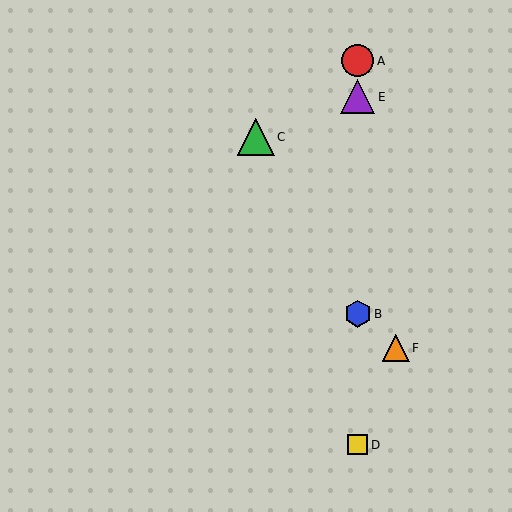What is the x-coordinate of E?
Object E is at x≈358.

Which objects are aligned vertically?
Objects A, B, D, E are aligned vertically.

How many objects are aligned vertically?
4 objects (A, B, D, E) are aligned vertically.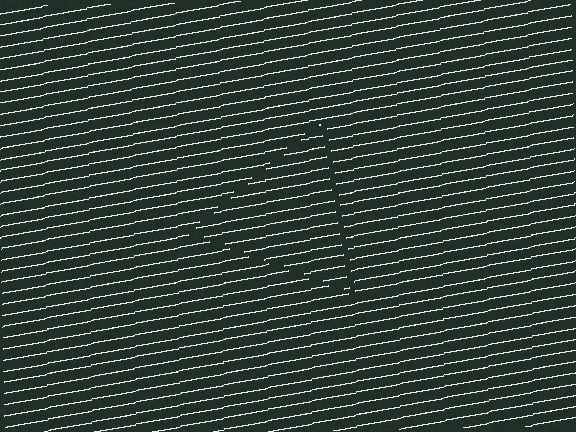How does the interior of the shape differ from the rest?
The interior of the shape contains the same grating, shifted by half a period — the contour is defined by the phase discontinuity where line-ends from the inner and outer gratings abut.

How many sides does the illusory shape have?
3 sides — the line-ends trace a triangle.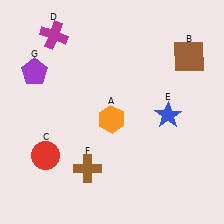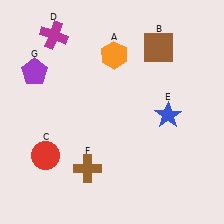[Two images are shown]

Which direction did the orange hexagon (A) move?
The orange hexagon (A) moved up.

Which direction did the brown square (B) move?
The brown square (B) moved left.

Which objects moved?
The objects that moved are: the orange hexagon (A), the brown square (B).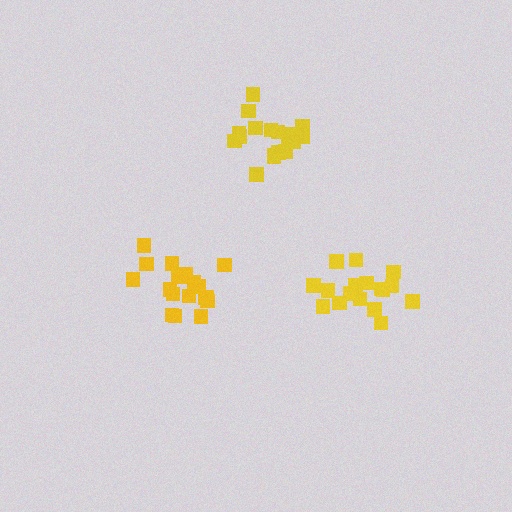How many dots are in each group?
Group 1: 19 dots, Group 2: 18 dots, Group 3: 17 dots (54 total).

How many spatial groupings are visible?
There are 3 spatial groupings.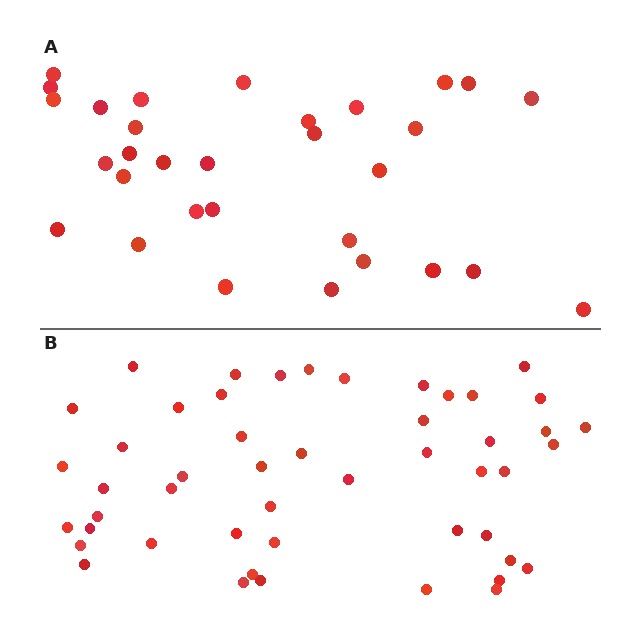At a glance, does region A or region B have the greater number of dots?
Region B (the bottom region) has more dots.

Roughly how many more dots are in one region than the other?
Region B has approximately 20 more dots than region A.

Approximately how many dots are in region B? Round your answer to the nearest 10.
About 50 dots. (The exact count is 49, which rounds to 50.)